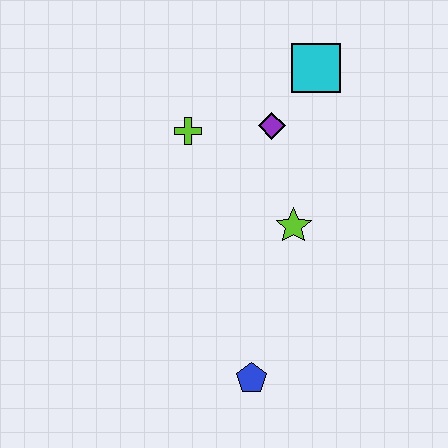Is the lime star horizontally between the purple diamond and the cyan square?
Yes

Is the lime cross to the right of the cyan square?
No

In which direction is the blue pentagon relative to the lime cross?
The blue pentagon is below the lime cross.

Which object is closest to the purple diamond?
The cyan square is closest to the purple diamond.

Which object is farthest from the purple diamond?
The blue pentagon is farthest from the purple diamond.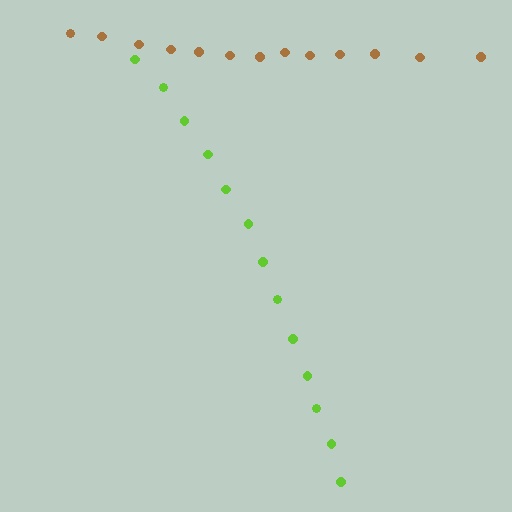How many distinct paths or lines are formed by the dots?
There are 2 distinct paths.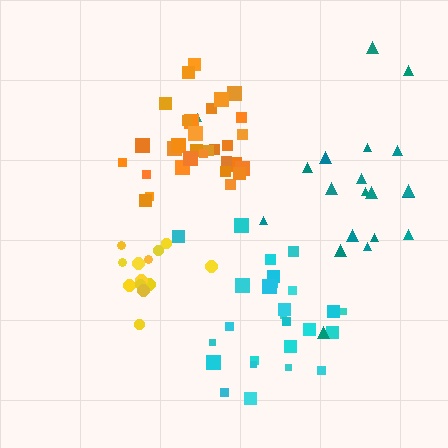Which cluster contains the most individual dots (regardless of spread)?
Orange (33).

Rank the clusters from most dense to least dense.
orange, yellow, cyan, teal.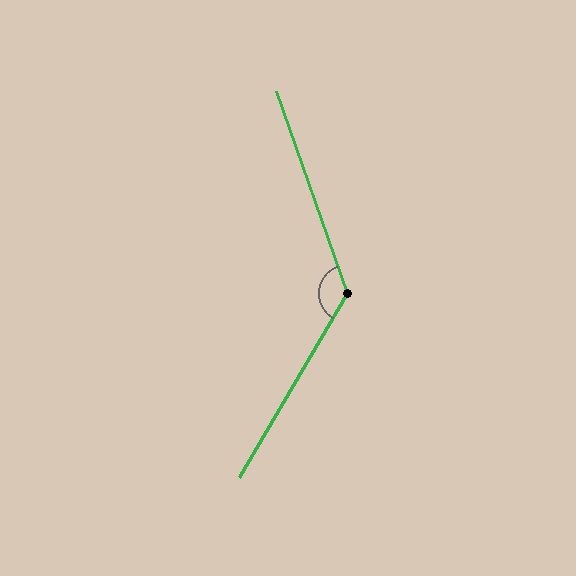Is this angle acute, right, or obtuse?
It is obtuse.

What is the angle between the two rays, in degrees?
Approximately 130 degrees.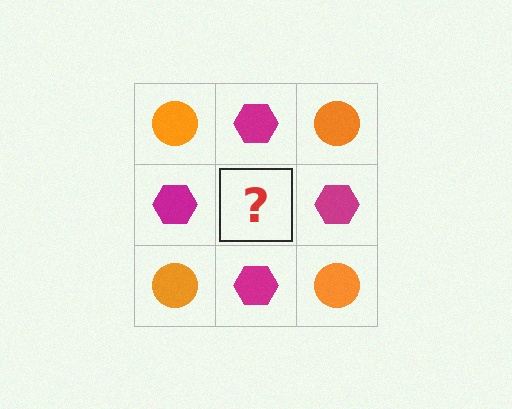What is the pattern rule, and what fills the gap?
The rule is that it alternates orange circle and magenta hexagon in a checkerboard pattern. The gap should be filled with an orange circle.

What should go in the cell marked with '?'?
The missing cell should contain an orange circle.